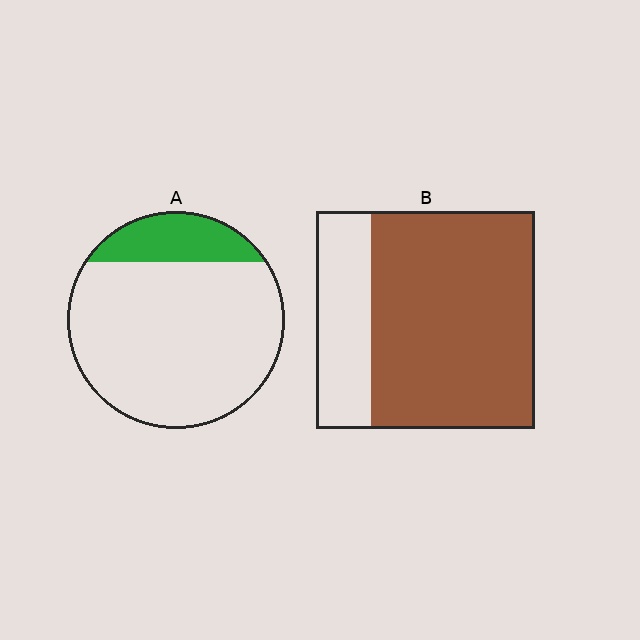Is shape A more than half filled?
No.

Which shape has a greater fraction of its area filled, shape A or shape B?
Shape B.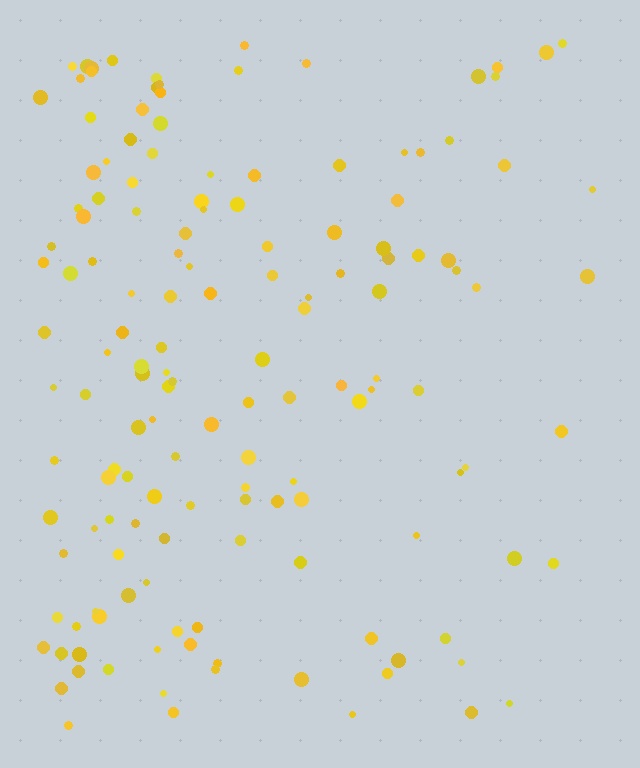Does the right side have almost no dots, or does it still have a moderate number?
Still a moderate number, just noticeably fewer than the left.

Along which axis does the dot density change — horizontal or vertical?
Horizontal.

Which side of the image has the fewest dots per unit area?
The right.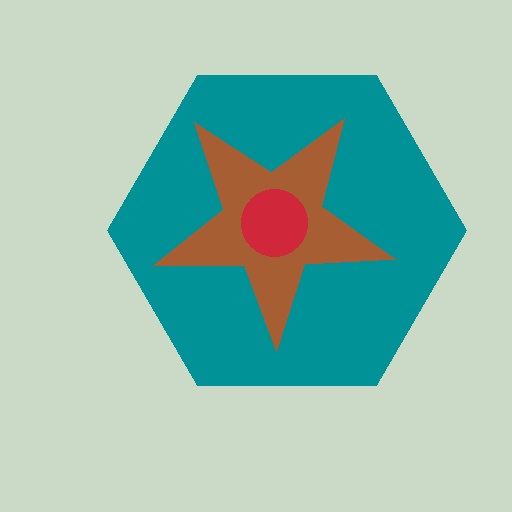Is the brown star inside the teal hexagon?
Yes.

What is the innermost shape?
The red circle.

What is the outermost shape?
The teal hexagon.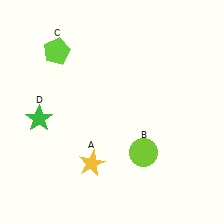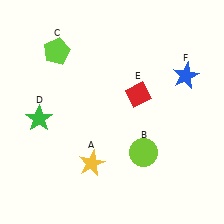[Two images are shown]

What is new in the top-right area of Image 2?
A red diamond (E) was added in the top-right area of Image 2.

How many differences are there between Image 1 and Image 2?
There are 2 differences between the two images.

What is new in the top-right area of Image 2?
A blue star (F) was added in the top-right area of Image 2.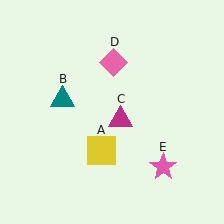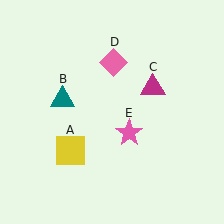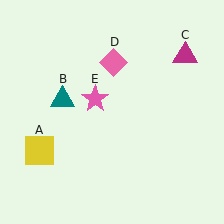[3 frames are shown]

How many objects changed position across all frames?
3 objects changed position: yellow square (object A), magenta triangle (object C), pink star (object E).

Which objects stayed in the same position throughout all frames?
Teal triangle (object B) and pink diamond (object D) remained stationary.